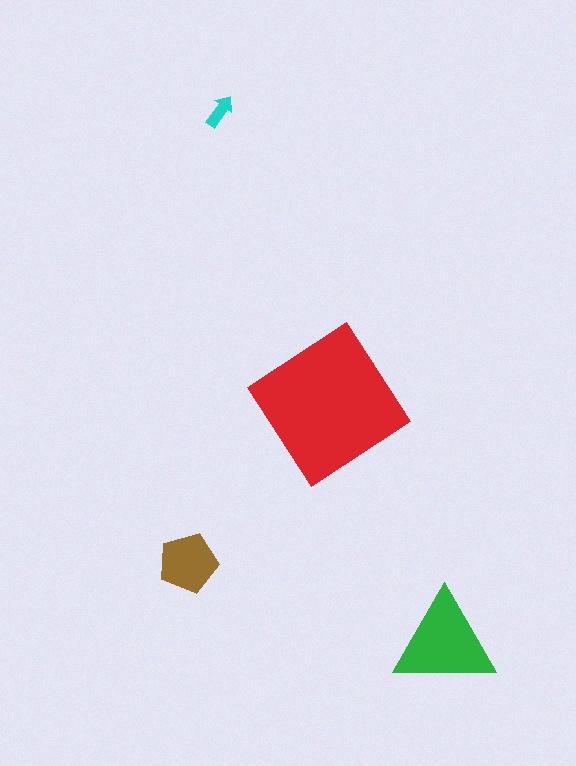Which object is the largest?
The red diamond.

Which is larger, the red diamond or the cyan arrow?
The red diamond.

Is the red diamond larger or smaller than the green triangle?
Larger.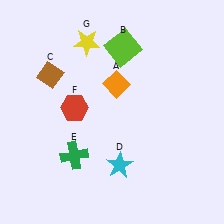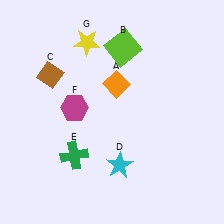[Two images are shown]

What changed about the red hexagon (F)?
In Image 1, F is red. In Image 2, it changed to magenta.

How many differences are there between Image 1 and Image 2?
There is 1 difference between the two images.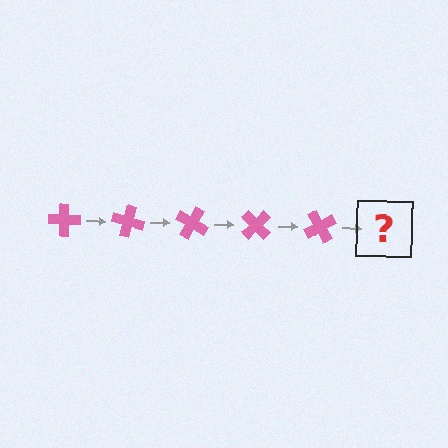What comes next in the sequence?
The next element should be a pink cross rotated 75 degrees.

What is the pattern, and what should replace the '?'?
The pattern is that the cross rotates 15 degrees each step. The '?' should be a pink cross rotated 75 degrees.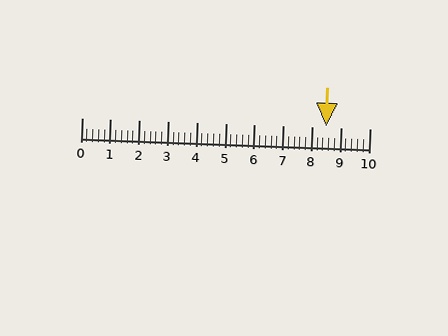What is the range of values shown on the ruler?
The ruler shows values from 0 to 10.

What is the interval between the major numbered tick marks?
The major tick marks are spaced 1 units apart.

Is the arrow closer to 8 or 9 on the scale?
The arrow is closer to 9.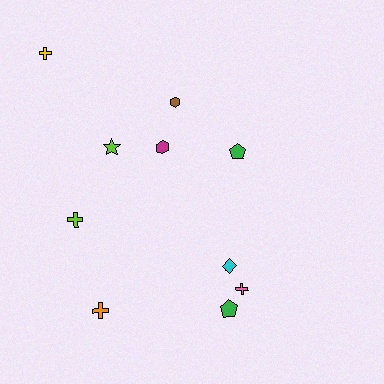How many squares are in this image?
There are no squares.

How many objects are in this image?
There are 10 objects.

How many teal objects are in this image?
There are no teal objects.